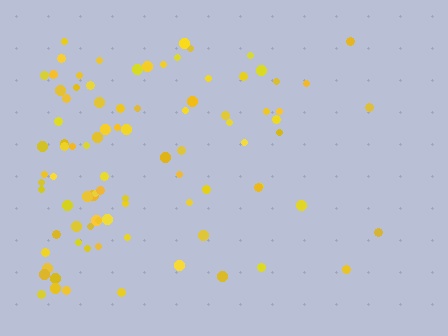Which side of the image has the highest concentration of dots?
The left.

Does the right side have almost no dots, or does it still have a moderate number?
Still a moderate number, just noticeably fewer than the left.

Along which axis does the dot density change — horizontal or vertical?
Horizontal.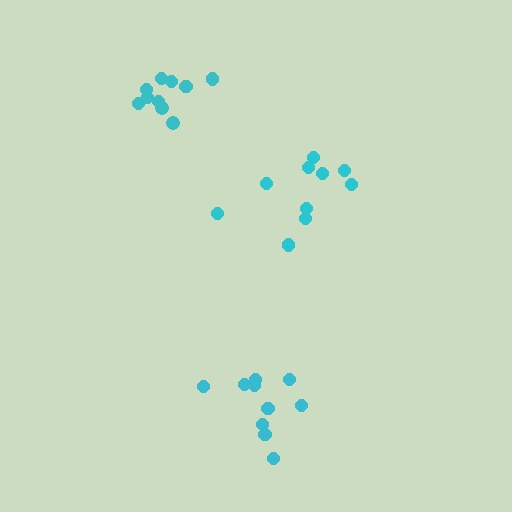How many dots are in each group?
Group 1: 10 dots, Group 2: 10 dots, Group 3: 10 dots (30 total).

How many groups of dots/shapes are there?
There are 3 groups.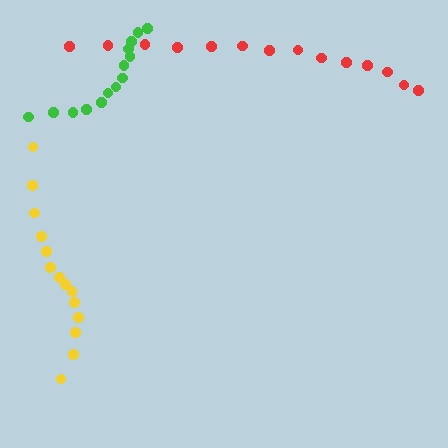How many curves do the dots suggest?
There are 3 distinct paths.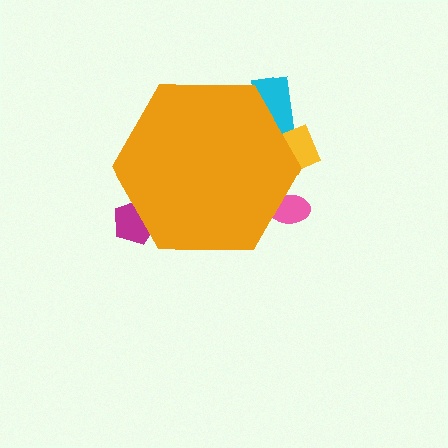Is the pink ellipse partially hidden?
Yes, the pink ellipse is partially hidden behind the orange hexagon.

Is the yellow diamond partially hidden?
Yes, the yellow diamond is partially hidden behind the orange hexagon.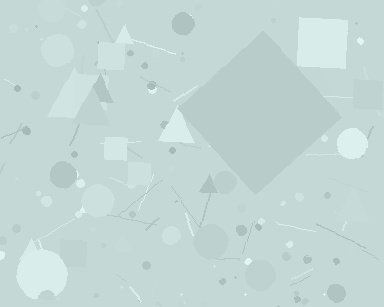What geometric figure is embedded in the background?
A diamond is embedded in the background.